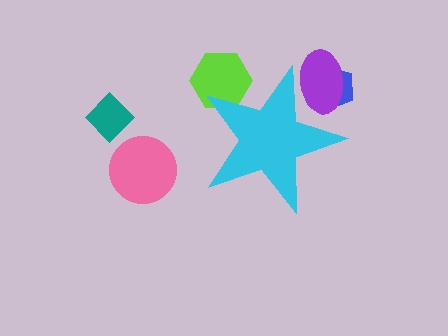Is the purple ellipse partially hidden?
Yes, the purple ellipse is partially hidden behind the cyan star.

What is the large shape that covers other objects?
A cyan star.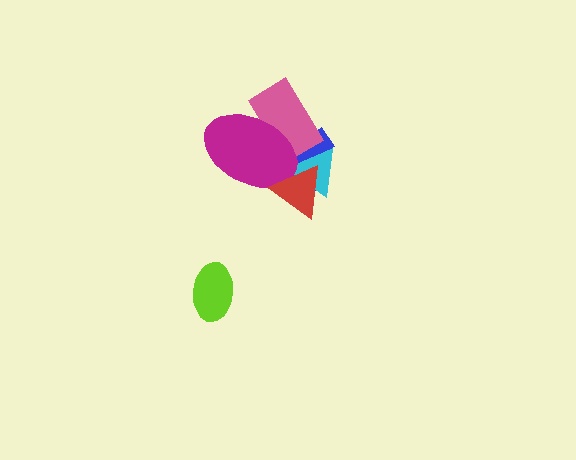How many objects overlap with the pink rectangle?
2 objects overlap with the pink rectangle.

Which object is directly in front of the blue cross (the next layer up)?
The cyan triangle is directly in front of the blue cross.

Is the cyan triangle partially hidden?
Yes, it is partially covered by another shape.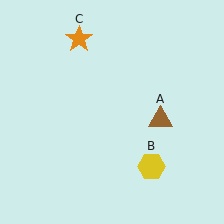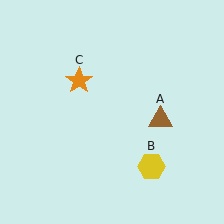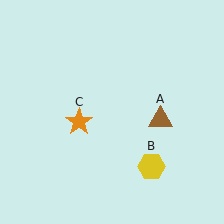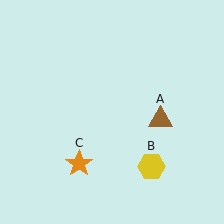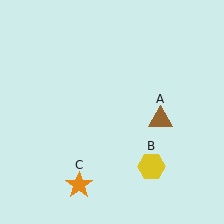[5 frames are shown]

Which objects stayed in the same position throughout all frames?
Brown triangle (object A) and yellow hexagon (object B) remained stationary.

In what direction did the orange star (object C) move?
The orange star (object C) moved down.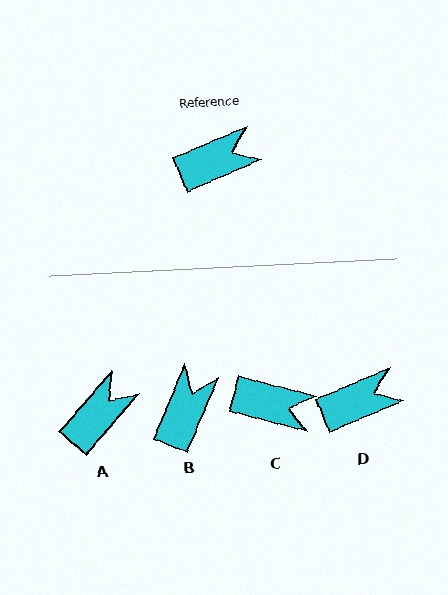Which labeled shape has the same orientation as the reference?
D.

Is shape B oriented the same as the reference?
No, it is off by about 44 degrees.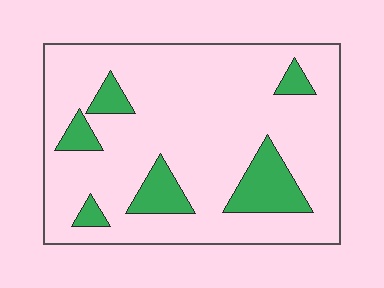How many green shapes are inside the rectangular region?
6.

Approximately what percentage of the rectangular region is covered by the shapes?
Approximately 15%.